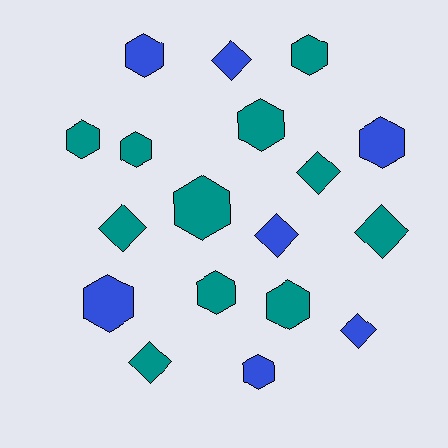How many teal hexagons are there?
There are 7 teal hexagons.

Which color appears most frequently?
Teal, with 11 objects.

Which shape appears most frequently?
Hexagon, with 11 objects.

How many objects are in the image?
There are 18 objects.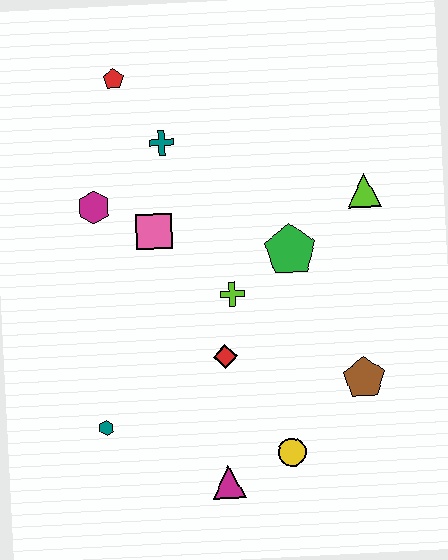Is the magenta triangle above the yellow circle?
No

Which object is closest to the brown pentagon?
The yellow circle is closest to the brown pentagon.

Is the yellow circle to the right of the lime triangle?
No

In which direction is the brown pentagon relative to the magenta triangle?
The brown pentagon is to the right of the magenta triangle.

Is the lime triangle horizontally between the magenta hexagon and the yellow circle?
No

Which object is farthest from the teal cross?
The magenta triangle is farthest from the teal cross.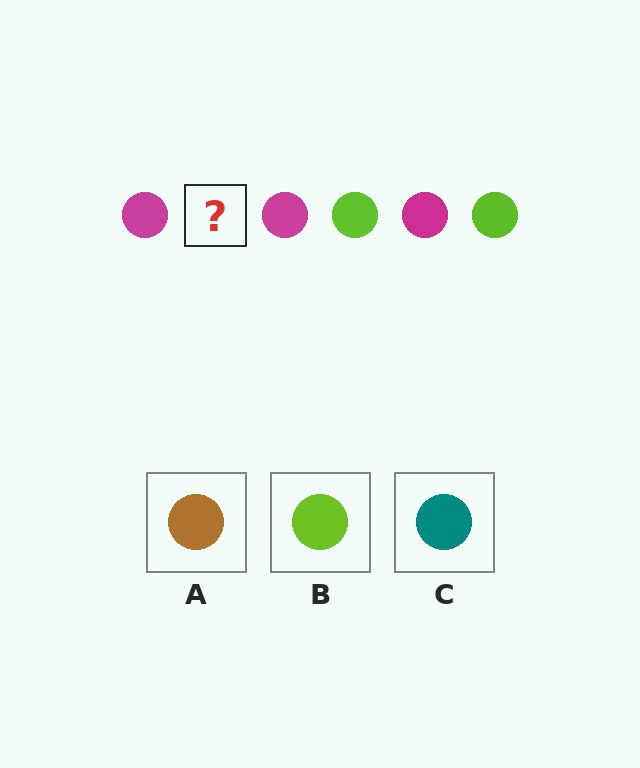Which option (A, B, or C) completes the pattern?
B.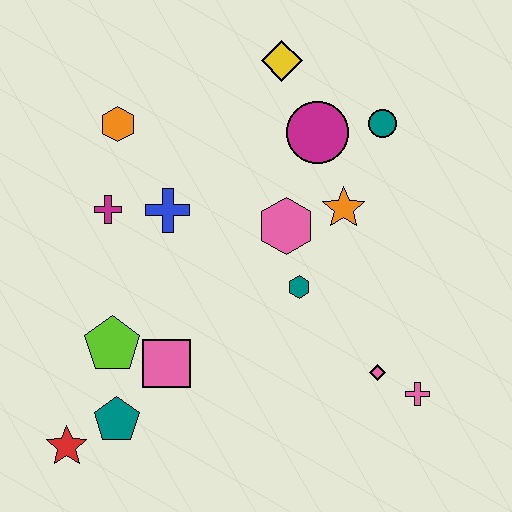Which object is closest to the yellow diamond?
The magenta circle is closest to the yellow diamond.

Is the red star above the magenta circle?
No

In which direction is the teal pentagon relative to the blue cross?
The teal pentagon is below the blue cross.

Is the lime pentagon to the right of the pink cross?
No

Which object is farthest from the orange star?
The red star is farthest from the orange star.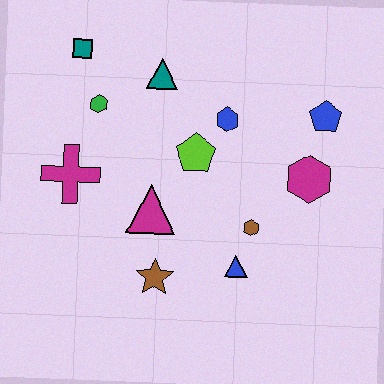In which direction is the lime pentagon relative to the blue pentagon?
The lime pentagon is to the left of the blue pentagon.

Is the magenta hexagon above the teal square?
No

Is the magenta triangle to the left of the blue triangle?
Yes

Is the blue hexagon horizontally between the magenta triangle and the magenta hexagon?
Yes